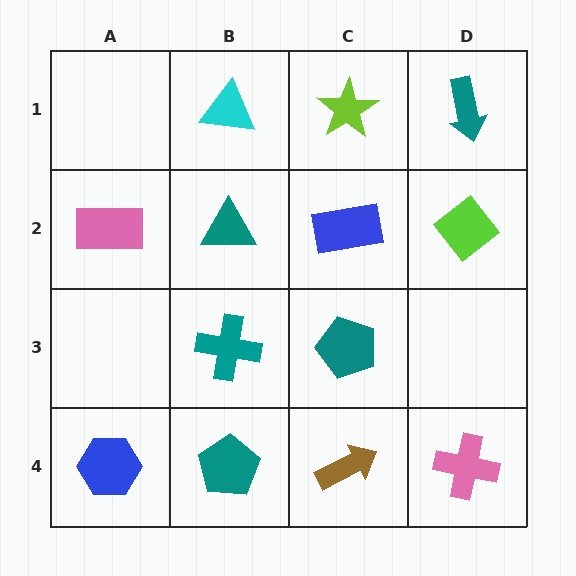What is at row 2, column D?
A lime diamond.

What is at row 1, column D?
A teal arrow.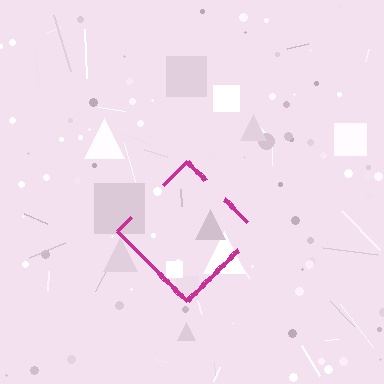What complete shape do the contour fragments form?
The contour fragments form a diamond.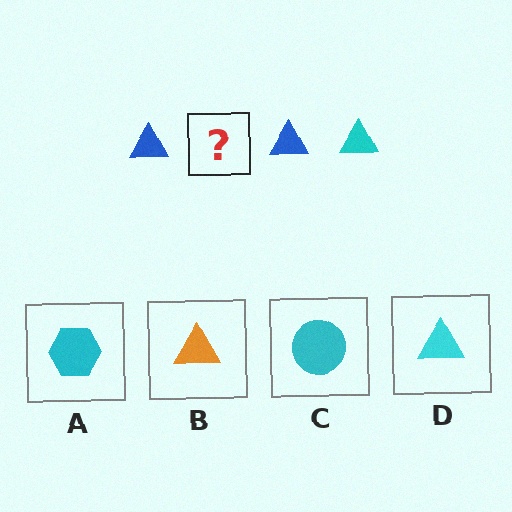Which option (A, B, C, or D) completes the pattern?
D.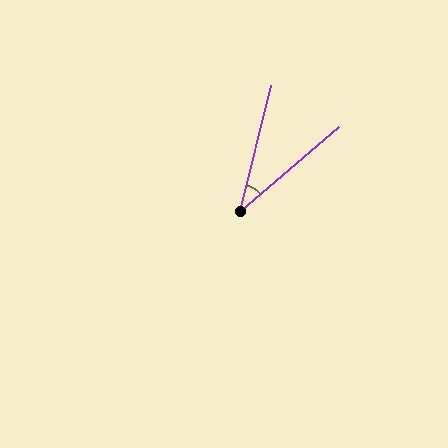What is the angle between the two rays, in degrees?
Approximately 36 degrees.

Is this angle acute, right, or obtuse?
It is acute.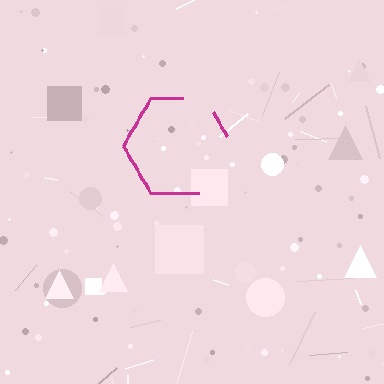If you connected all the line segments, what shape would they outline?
They would outline a hexagon.